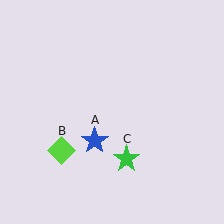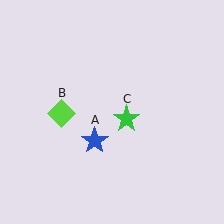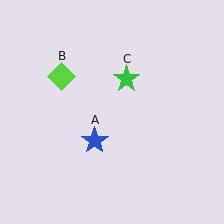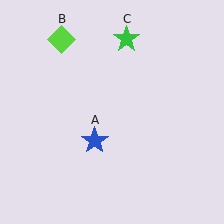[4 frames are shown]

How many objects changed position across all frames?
2 objects changed position: lime diamond (object B), green star (object C).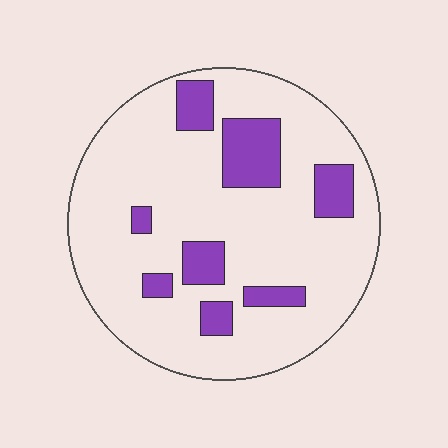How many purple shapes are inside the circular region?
8.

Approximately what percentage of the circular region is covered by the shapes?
Approximately 20%.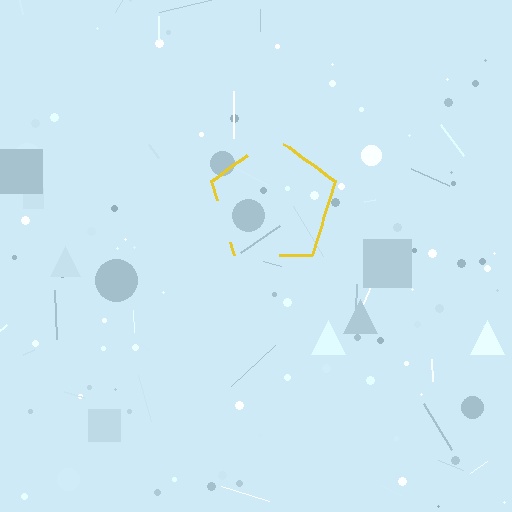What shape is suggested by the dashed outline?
The dashed outline suggests a pentagon.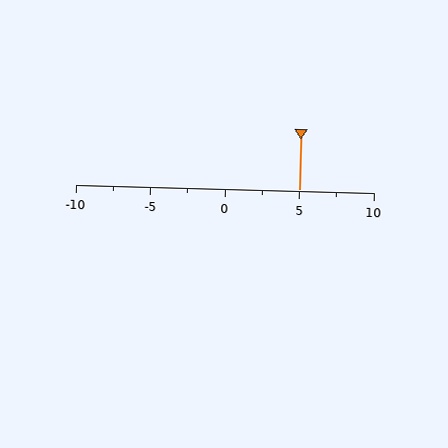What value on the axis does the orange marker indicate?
The marker indicates approximately 5.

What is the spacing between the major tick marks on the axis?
The major ticks are spaced 5 apart.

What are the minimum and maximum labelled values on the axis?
The axis runs from -10 to 10.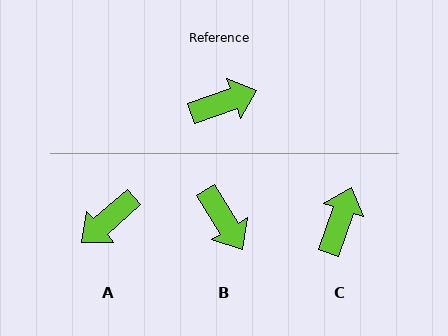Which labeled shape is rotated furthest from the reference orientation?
A, about 158 degrees away.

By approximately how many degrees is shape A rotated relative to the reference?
Approximately 158 degrees clockwise.